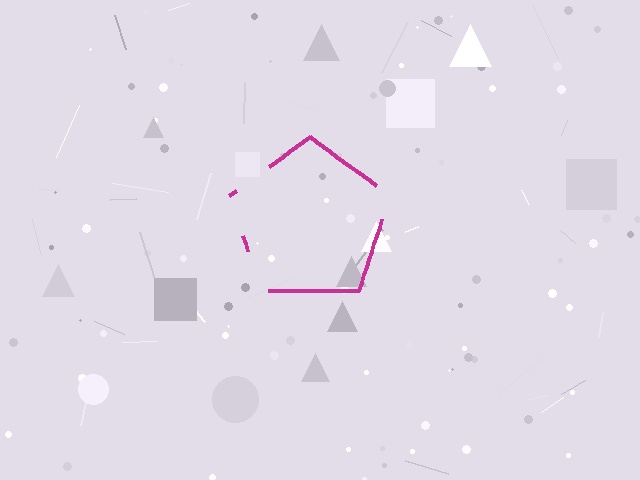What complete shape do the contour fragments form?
The contour fragments form a pentagon.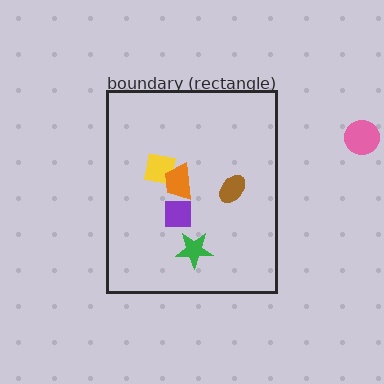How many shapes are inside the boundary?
5 inside, 1 outside.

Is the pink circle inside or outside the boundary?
Outside.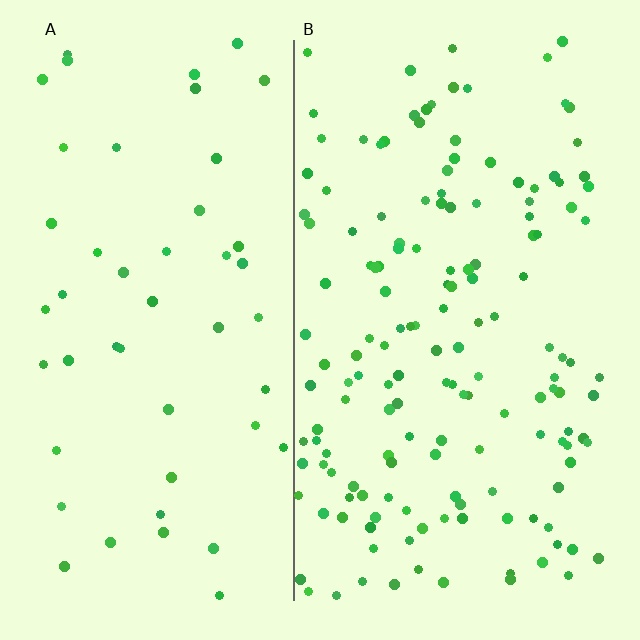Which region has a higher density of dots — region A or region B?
B (the right).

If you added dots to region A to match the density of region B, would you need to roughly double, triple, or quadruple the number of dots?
Approximately triple.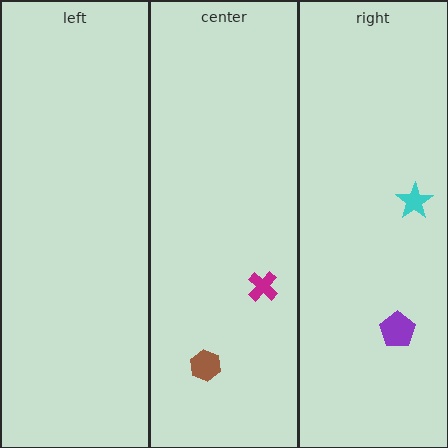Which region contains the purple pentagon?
The right region.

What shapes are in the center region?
The brown hexagon, the magenta cross.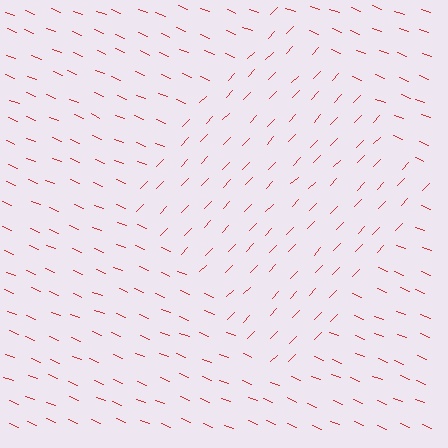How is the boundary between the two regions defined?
The boundary is defined purely by a change in line orientation (approximately 68 degrees difference). All lines are the same color and thickness.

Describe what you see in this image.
The image is filled with small red line segments. A diamond region in the image has lines oriented differently from the surrounding lines, creating a visible texture boundary.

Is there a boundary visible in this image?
Yes, there is a texture boundary formed by a change in line orientation.